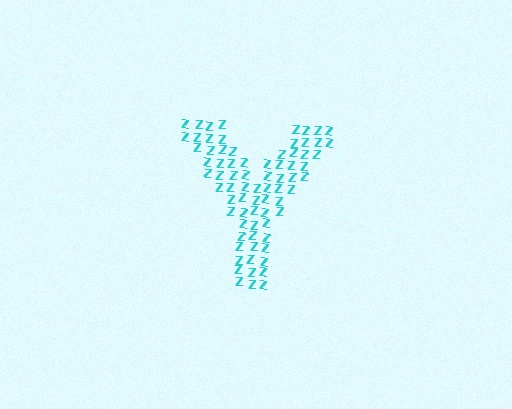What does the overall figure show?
The overall figure shows the letter Y.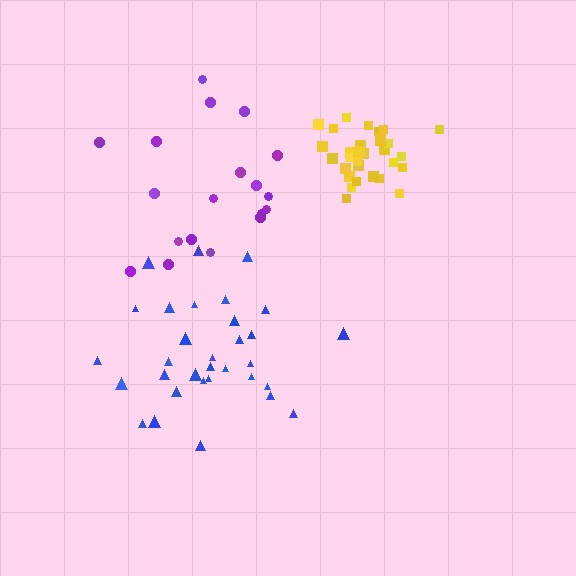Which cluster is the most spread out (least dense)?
Purple.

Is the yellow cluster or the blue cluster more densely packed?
Yellow.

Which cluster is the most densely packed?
Yellow.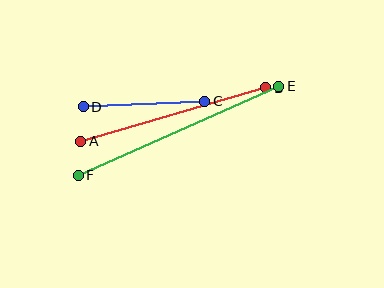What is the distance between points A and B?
The distance is approximately 193 pixels.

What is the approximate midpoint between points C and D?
The midpoint is at approximately (144, 104) pixels.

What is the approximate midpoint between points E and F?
The midpoint is at approximately (178, 131) pixels.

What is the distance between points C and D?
The distance is approximately 122 pixels.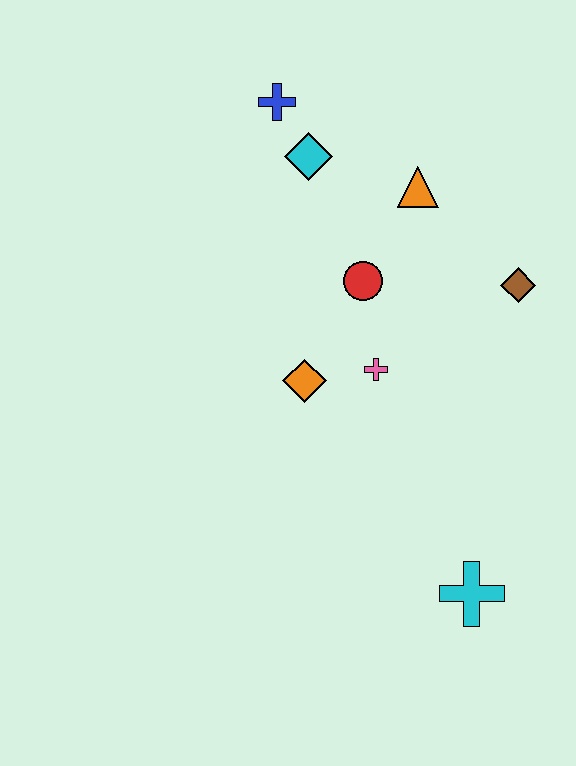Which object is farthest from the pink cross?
The blue cross is farthest from the pink cross.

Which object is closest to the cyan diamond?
The blue cross is closest to the cyan diamond.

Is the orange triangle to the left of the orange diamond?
No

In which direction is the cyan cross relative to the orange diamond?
The cyan cross is below the orange diamond.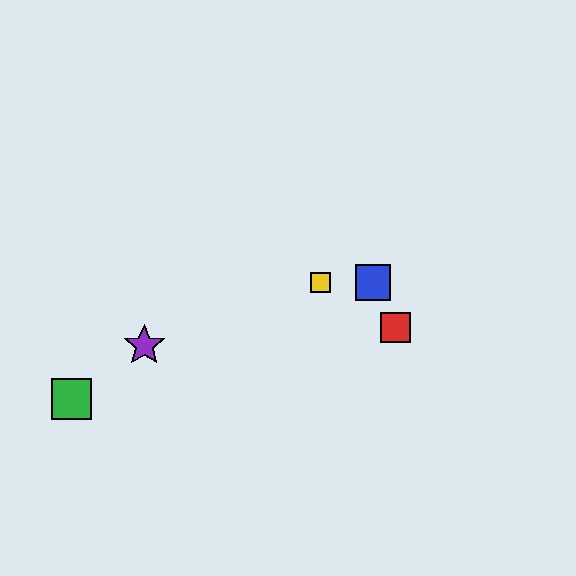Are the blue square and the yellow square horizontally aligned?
Yes, both are at y≈282.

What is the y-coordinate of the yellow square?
The yellow square is at y≈282.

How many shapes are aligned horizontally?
2 shapes (the blue square, the yellow square) are aligned horizontally.